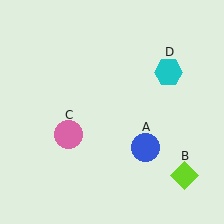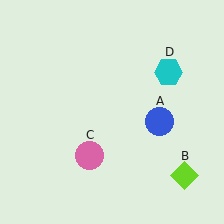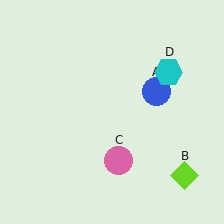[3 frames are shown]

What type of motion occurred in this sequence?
The blue circle (object A), pink circle (object C) rotated counterclockwise around the center of the scene.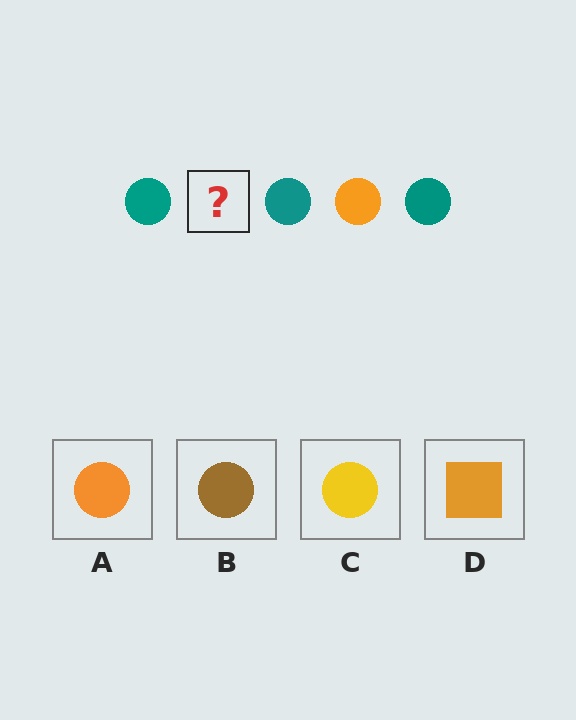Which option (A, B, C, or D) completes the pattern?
A.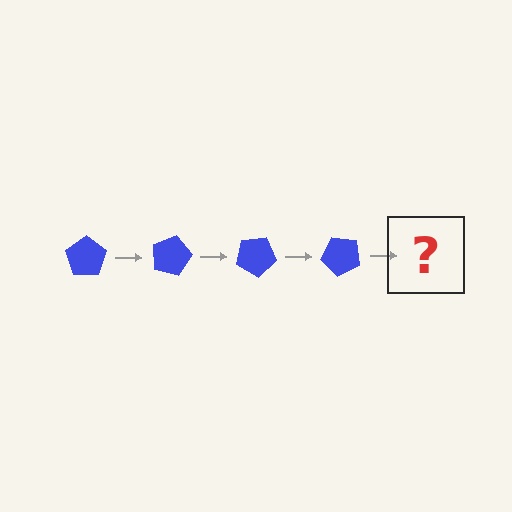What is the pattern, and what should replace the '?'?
The pattern is that the pentagon rotates 15 degrees each step. The '?' should be a blue pentagon rotated 60 degrees.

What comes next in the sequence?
The next element should be a blue pentagon rotated 60 degrees.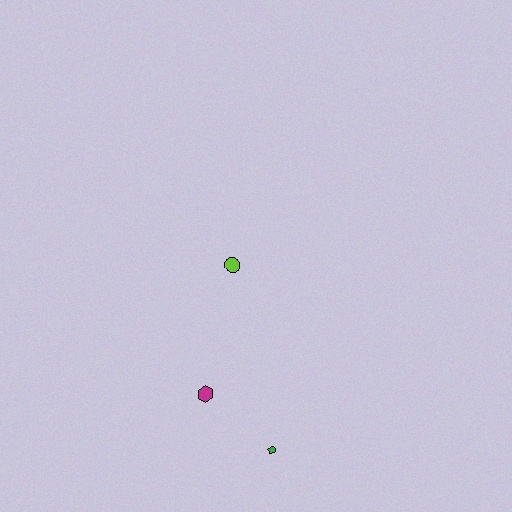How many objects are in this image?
There are 3 objects.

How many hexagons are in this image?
There is 1 hexagon.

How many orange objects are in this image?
There are no orange objects.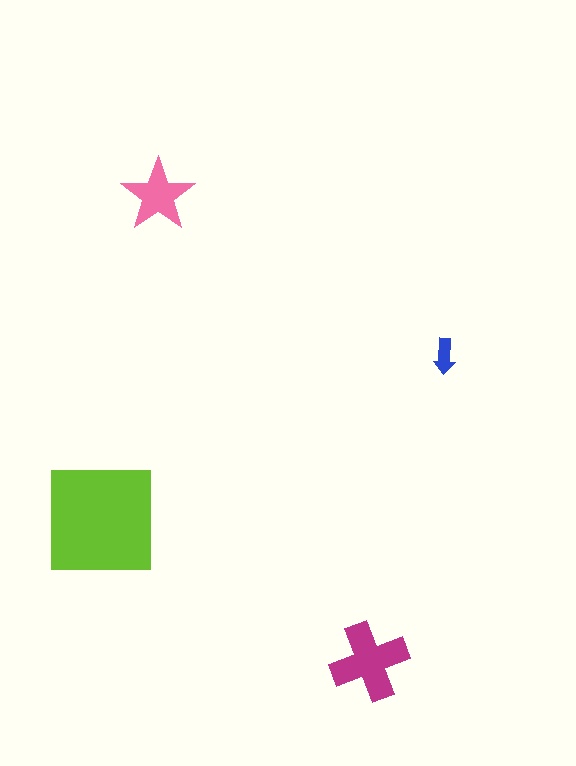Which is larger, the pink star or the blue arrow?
The pink star.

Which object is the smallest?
The blue arrow.